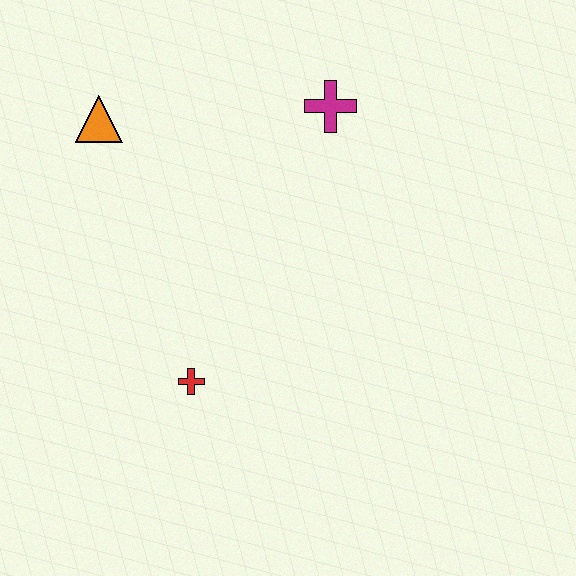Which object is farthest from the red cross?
The magenta cross is farthest from the red cross.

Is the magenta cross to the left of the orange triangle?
No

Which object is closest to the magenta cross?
The orange triangle is closest to the magenta cross.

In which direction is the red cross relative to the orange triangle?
The red cross is below the orange triangle.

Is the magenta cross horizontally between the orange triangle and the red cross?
No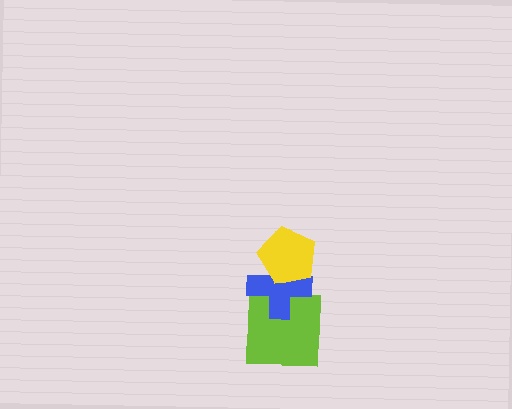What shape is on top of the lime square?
The blue cross is on top of the lime square.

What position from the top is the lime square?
The lime square is 3rd from the top.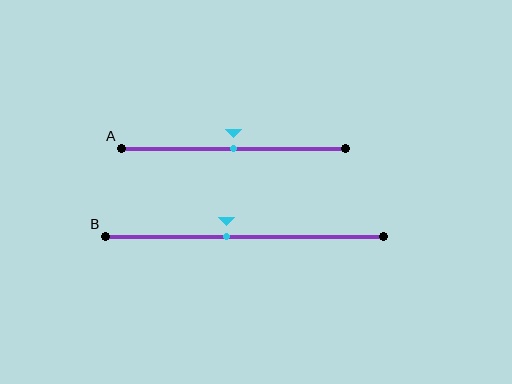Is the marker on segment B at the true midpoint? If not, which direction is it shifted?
No, the marker on segment B is shifted to the left by about 7% of the segment length.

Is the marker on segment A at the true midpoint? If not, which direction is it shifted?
Yes, the marker on segment A is at the true midpoint.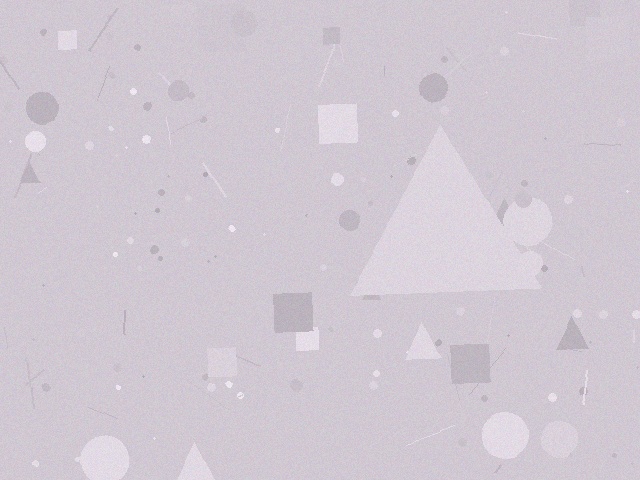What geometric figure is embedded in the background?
A triangle is embedded in the background.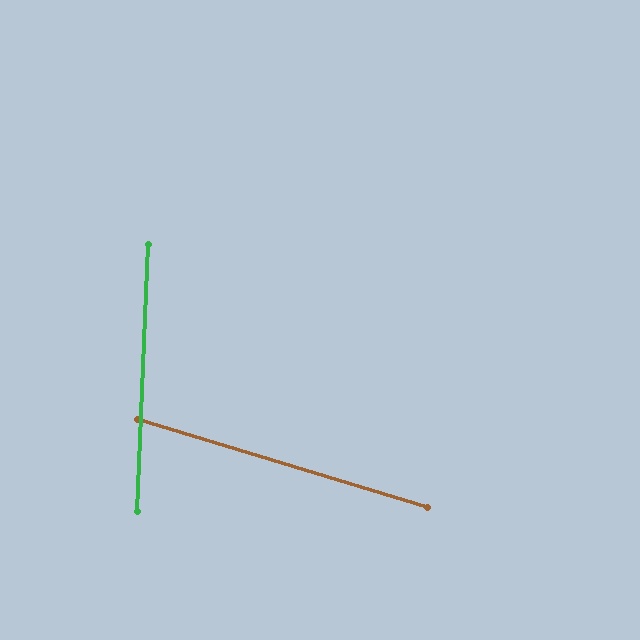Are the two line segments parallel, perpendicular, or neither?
Neither parallel nor perpendicular — they differ by about 76°.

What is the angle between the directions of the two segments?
Approximately 76 degrees.